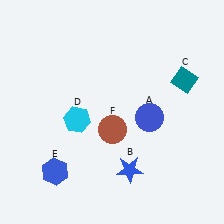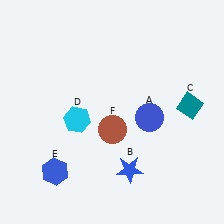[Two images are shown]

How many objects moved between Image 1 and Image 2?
1 object moved between the two images.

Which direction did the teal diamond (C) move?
The teal diamond (C) moved down.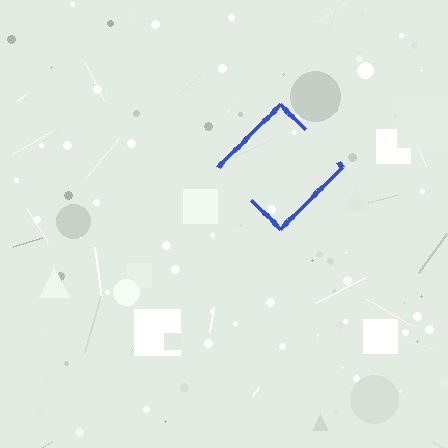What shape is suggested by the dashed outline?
The dashed outline suggests a diamond.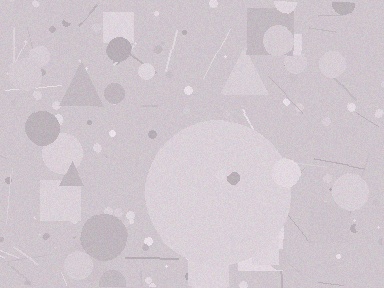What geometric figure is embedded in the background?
A circle is embedded in the background.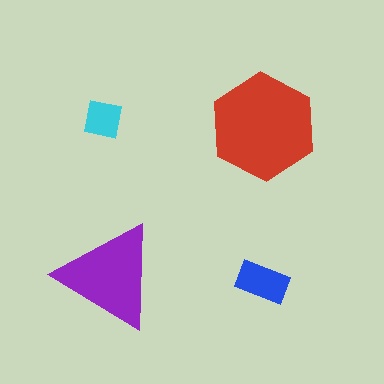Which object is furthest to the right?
The red hexagon is rightmost.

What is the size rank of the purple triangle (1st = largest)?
2nd.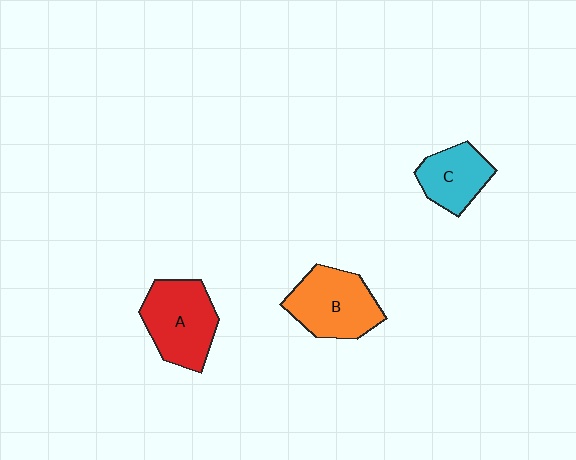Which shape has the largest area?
Shape B (orange).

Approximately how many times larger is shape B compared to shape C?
Approximately 1.4 times.